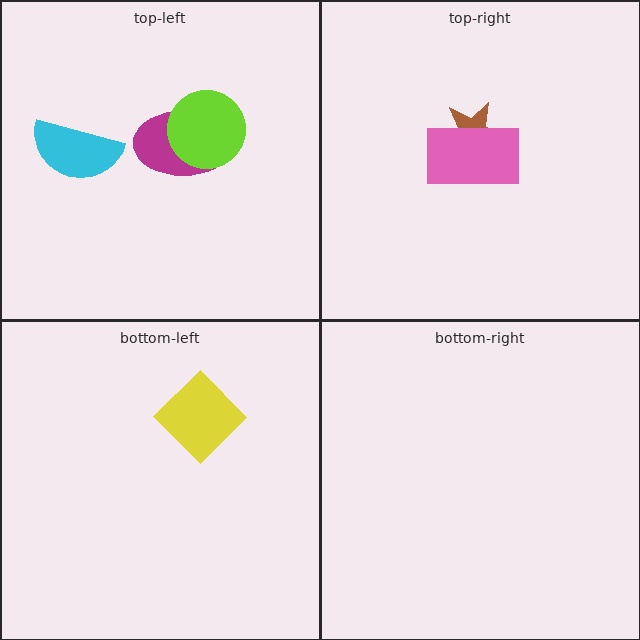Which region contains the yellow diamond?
The bottom-left region.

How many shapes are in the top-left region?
3.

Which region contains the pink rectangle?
The top-right region.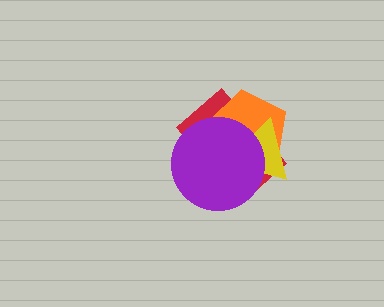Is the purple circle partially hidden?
No, no other shape covers it.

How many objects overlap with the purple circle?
3 objects overlap with the purple circle.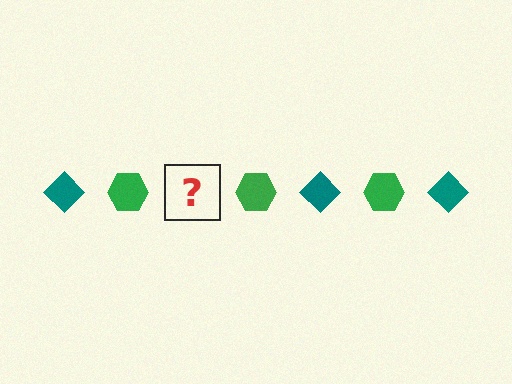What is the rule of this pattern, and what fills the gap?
The rule is that the pattern alternates between teal diamond and green hexagon. The gap should be filled with a teal diamond.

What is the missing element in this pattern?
The missing element is a teal diamond.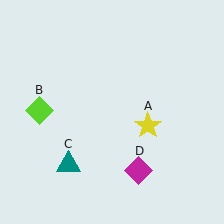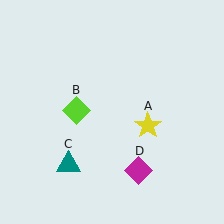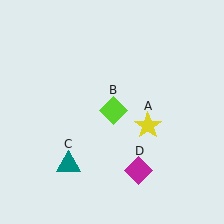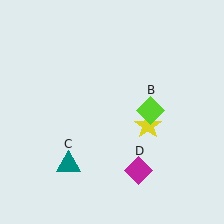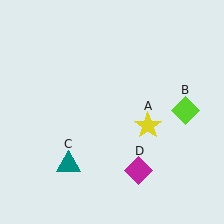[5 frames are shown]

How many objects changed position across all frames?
1 object changed position: lime diamond (object B).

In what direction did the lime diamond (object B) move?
The lime diamond (object B) moved right.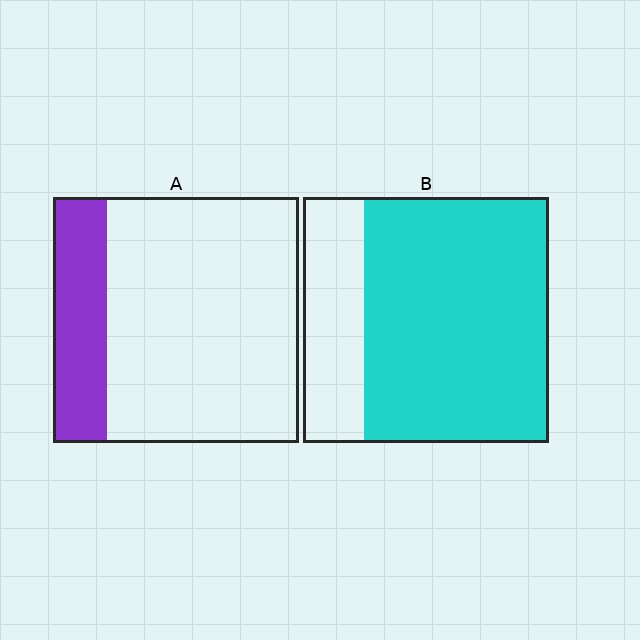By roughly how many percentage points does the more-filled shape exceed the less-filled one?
By roughly 55 percentage points (B over A).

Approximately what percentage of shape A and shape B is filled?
A is approximately 20% and B is approximately 75%.